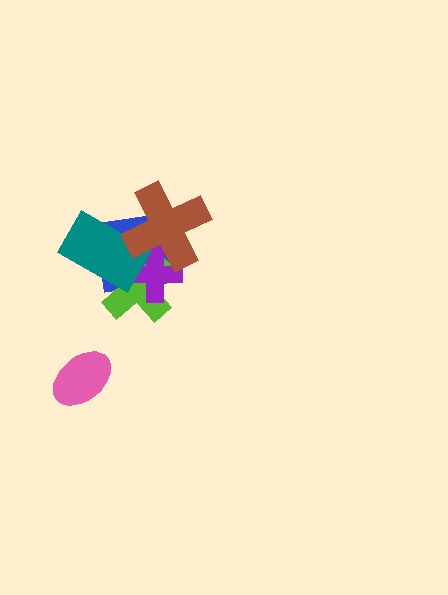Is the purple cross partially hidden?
Yes, it is partially covered by another shape.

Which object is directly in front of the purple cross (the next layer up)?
The teal rectangle is directly in front of the purple cross.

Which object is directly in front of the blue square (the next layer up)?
The lime cross is directly in front of the blue square.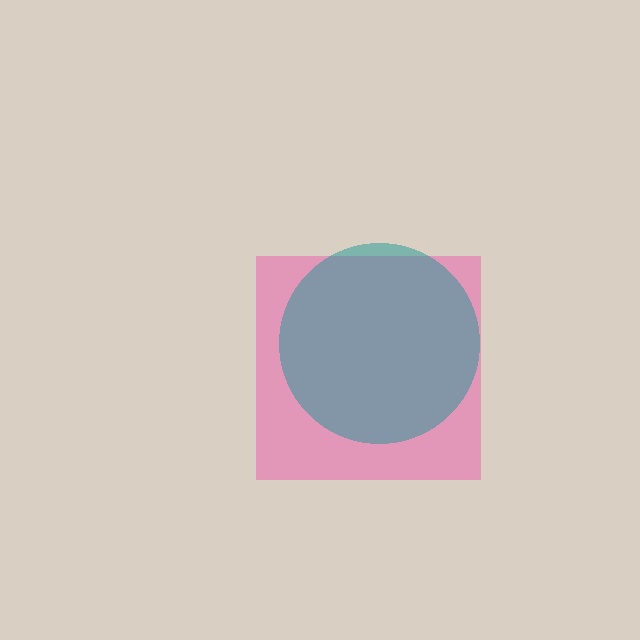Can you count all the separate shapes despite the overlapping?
Yes, there are 2 separate shapes.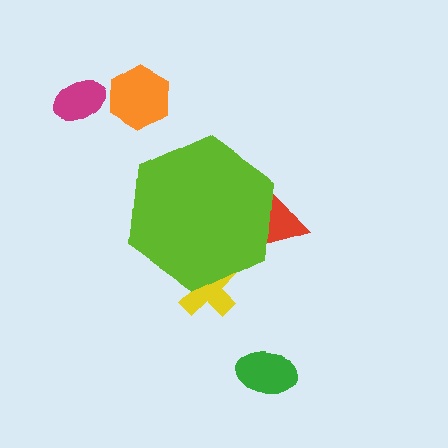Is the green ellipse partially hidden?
No, the green ellipse is fully visible.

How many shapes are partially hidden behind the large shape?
2 shapes are partially hidden.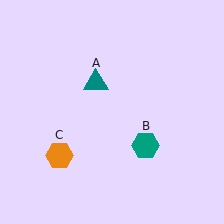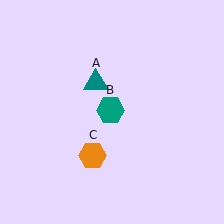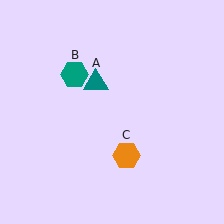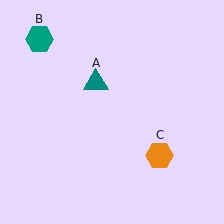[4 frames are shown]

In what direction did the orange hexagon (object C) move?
The orange hexagon (object C) moved right.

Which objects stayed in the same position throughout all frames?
Teal triangle (object A) remained stationary.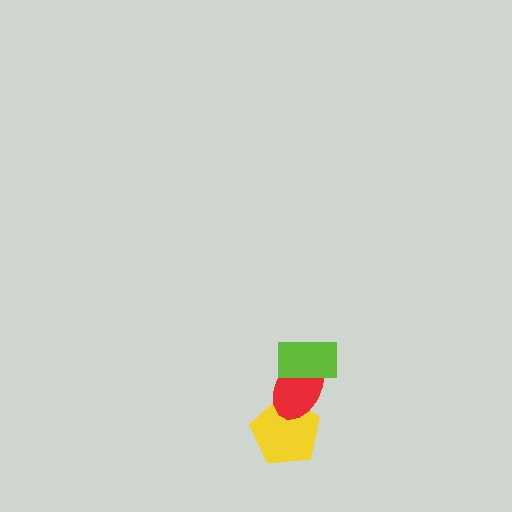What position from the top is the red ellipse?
The red ellipse is 2nd from the top.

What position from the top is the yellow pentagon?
The yellow pentagon is 3rd from the top.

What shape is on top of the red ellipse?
The lime rectangle is on top of the red ellipse.